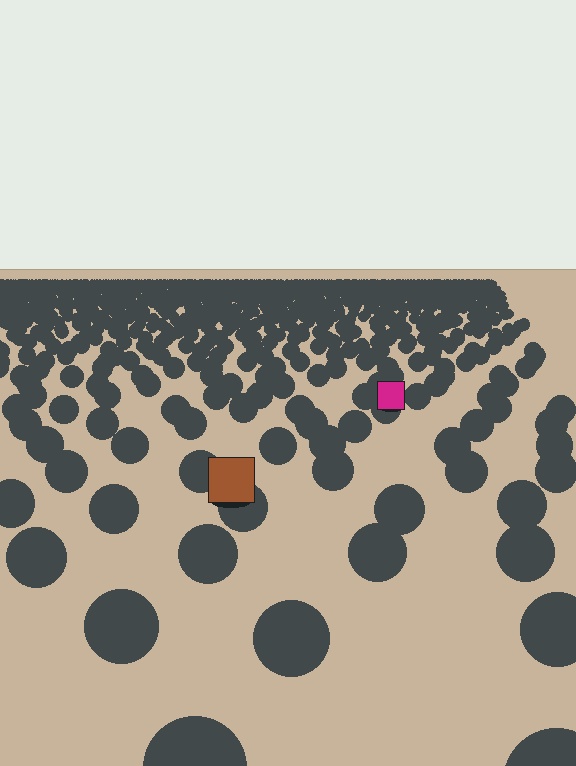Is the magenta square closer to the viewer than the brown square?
No. The brown square is closer — you can tell from the texture gradient: the ground texture is coarser near it.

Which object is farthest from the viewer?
The magenta square is farthest from the viewer. It appears smaller and the ground texture around it is denser.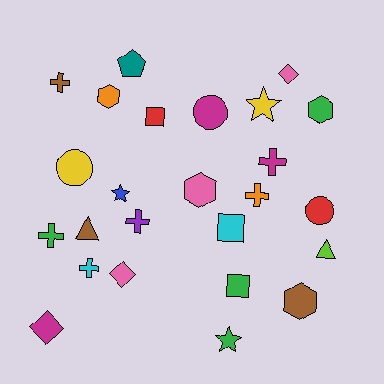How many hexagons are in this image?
There are 4 hexagons.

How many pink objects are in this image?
There are 3 pink objects.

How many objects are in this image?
There are 25 objects.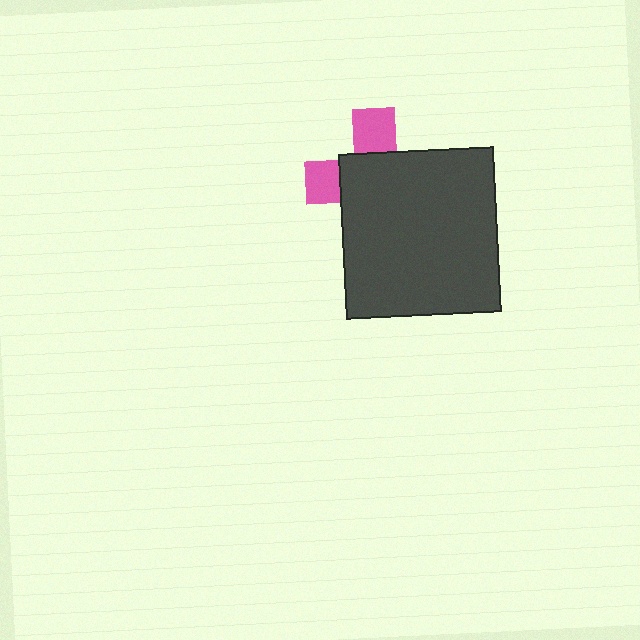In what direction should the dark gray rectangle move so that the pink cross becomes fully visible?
The dark gray rectangle should move toward the lower-right. That is the shortest direction to clear the overlap and leave the pink cross fully visible.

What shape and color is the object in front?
The object in front is a dark gray rectangle.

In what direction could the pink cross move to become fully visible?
The pink cross could move toward the upper-left. That would shift it out from behind the dark gray rectangle entirely.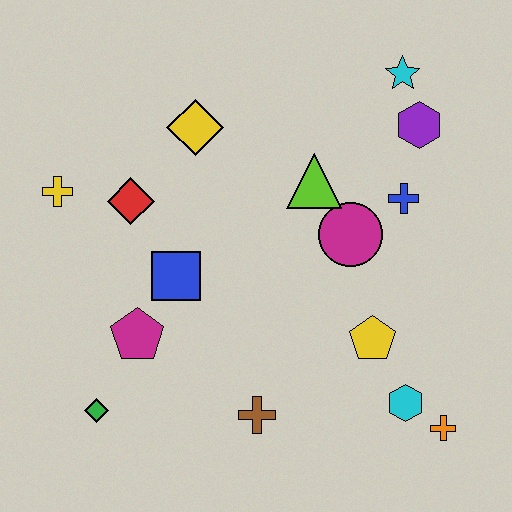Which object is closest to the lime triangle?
The magenta circle is closest to the lime triangle.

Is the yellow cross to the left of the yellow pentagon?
Yes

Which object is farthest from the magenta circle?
The green diamond is farthest from the magenta circle.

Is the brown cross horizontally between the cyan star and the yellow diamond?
Yes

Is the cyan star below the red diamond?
No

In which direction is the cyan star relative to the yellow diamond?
The cyan star is to the right of the yellow diamond.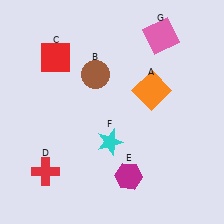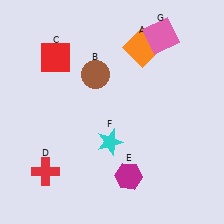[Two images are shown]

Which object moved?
The orange square (A) moved up.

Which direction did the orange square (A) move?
The orange square (A) moved up.